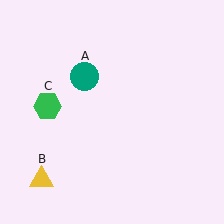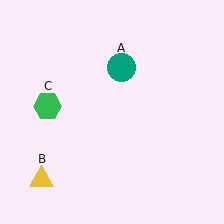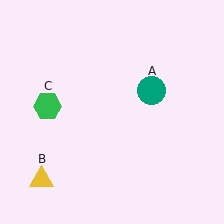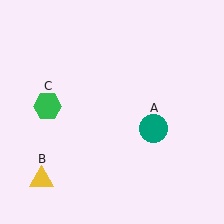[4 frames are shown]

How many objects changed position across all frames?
1 object changed position: teal circle (object A).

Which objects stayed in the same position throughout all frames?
Yellow triangle (object B) and green hexagon (object C) remained stationary.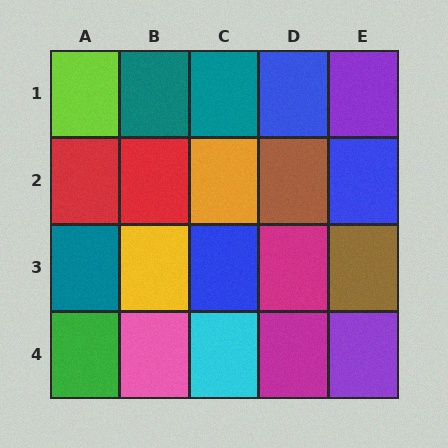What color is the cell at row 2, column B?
Red.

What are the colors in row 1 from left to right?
Lime, teal, teal, blue, purple.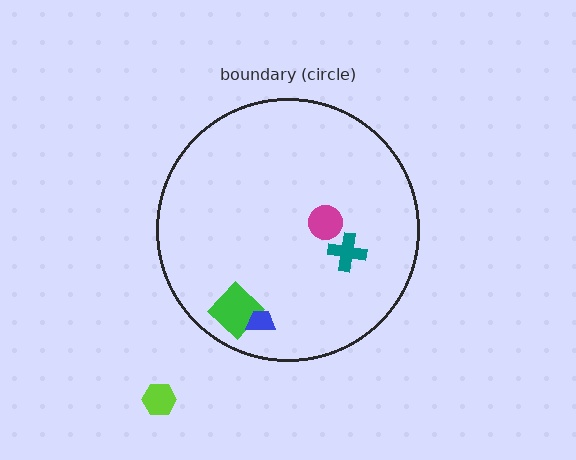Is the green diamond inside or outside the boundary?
Inside.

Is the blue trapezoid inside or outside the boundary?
Inside.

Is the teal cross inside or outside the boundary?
Inside.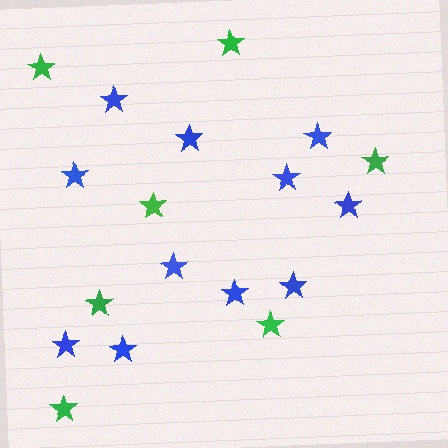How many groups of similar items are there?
There are 2 groups: one group of blue stars (11) and one group of green stars (7).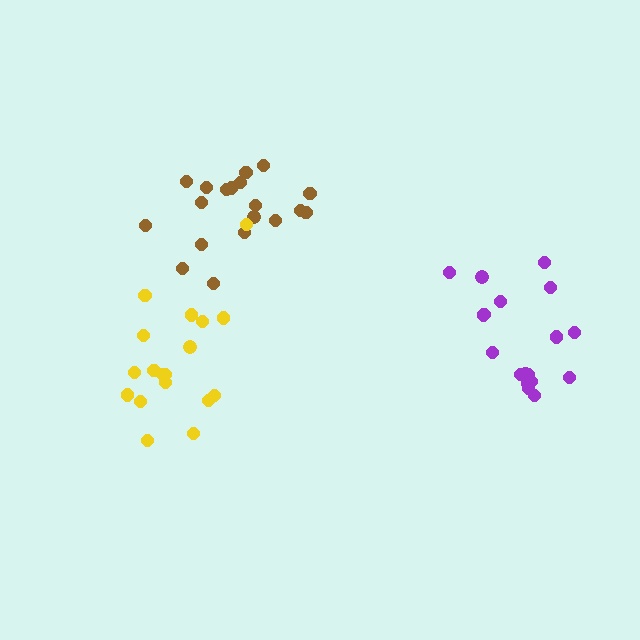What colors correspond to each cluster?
The clusters are colored: brown, purple, yellow.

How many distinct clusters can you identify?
There are 3 distinct clusters.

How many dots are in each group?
Group 1: 19 dots, Group 2: 18 dots, Group 3: 18 dots (55 total).